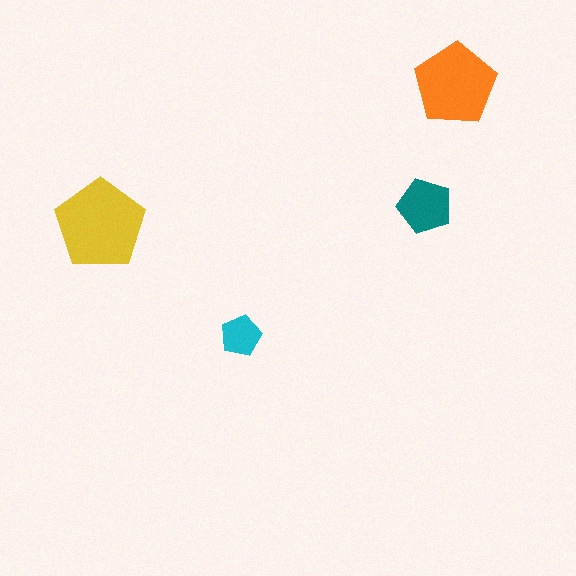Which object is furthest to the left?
The yellow pentagon is leftmost.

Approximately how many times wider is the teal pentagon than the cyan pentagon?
About 1.5 times wider.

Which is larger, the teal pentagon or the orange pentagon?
The orange one.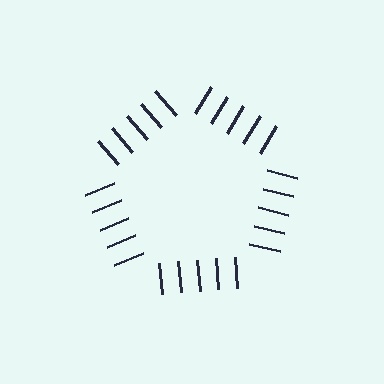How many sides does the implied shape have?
5 sides — the line-ends trace a pentagon.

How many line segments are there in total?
25 — 5 along each of the 5 edges.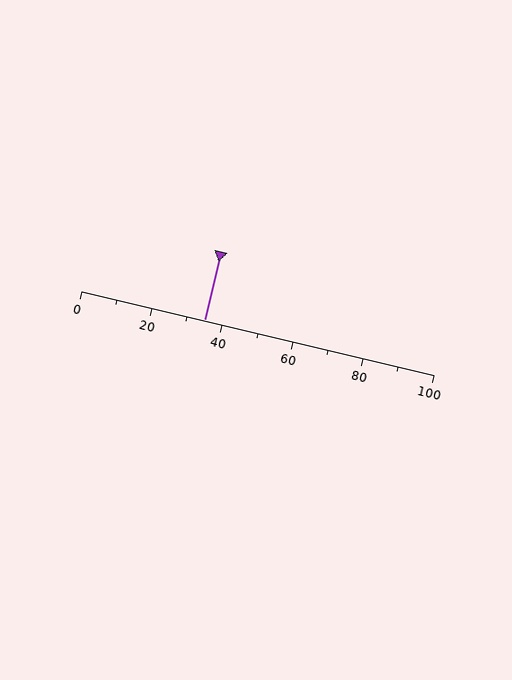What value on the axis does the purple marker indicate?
The marker indicates approximately 35.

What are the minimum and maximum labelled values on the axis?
The axis runs from 0 to 100.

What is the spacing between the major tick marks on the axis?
The major ticks are spaced 20 apart.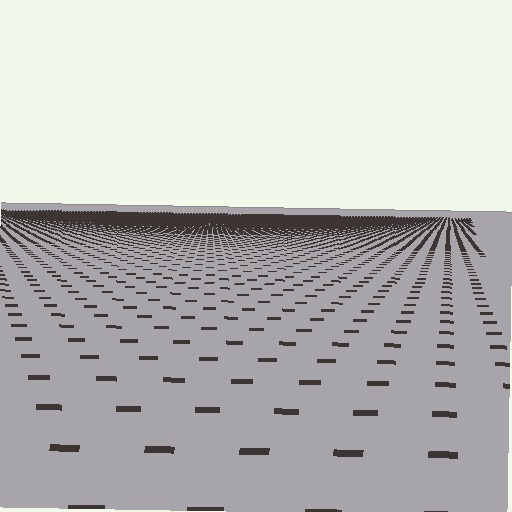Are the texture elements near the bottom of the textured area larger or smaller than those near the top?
Larger. Near the bottom, elements are closer to the viewer and appear at a bigger on-screen size.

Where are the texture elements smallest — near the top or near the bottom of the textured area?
Near the top.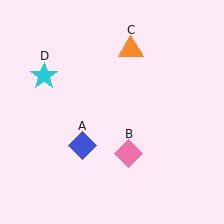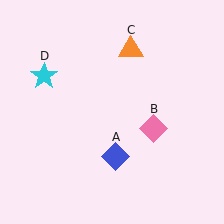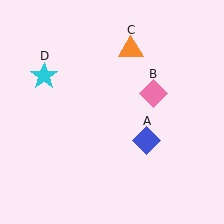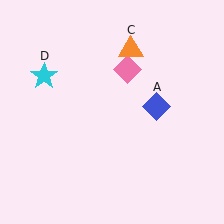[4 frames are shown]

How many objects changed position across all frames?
2 objects changed position: blue diamond (object A), pink diamond (object B).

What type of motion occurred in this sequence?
The blue diamond (object A), pink diamond (object B) rotated counterclockwise around the center of the scene.